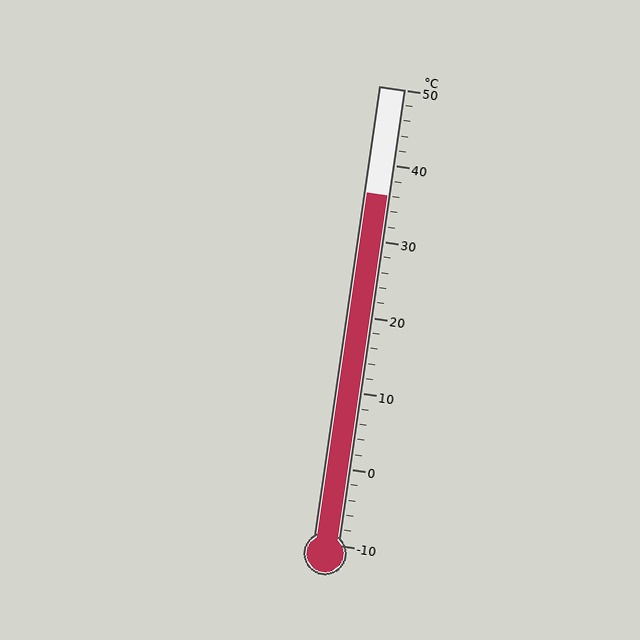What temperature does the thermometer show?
The thermometer shows approximately 36°C.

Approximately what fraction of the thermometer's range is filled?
The thermometer is filled to approximately 75% of its range.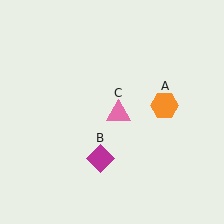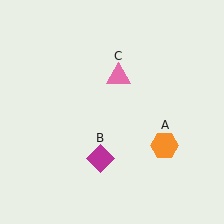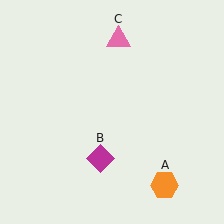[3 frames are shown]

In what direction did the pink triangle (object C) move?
The pink triangle (object C) moved up.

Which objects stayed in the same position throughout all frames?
Magenta diamond (object B) remained stationary.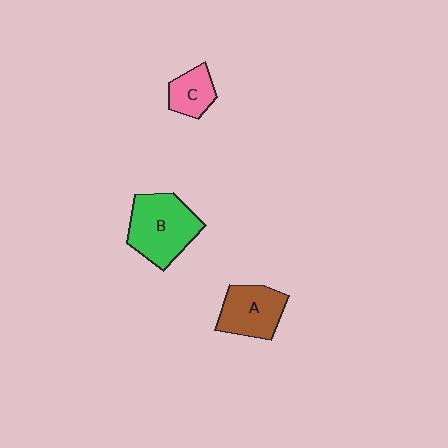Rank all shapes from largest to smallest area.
From largest to smallest: B (green), A (brown), C (pink).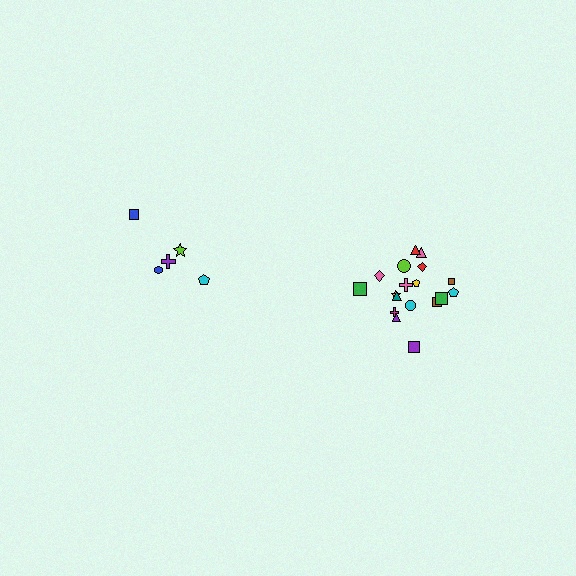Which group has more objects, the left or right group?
The right group.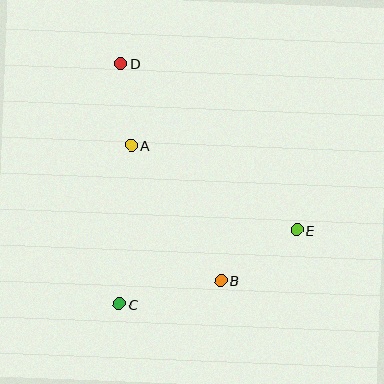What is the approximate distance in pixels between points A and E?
The distance between A and E is approximately 186 pixels.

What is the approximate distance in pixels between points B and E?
The distance between B and E is approximately 91 pixels.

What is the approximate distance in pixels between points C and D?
The distance between C and D is approximately 241 pixels.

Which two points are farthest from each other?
Points D and E are farthest from each other.